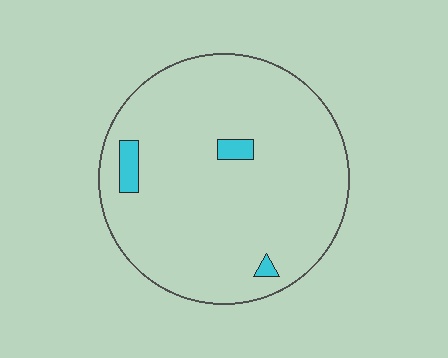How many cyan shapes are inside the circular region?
3.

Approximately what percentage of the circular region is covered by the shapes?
Approximately 5%.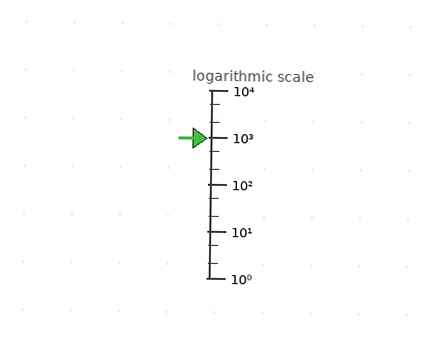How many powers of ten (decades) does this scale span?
The scale spans 4 decades, from 1 to 10000.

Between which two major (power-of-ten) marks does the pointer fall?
The pointer is between 100 and 1000.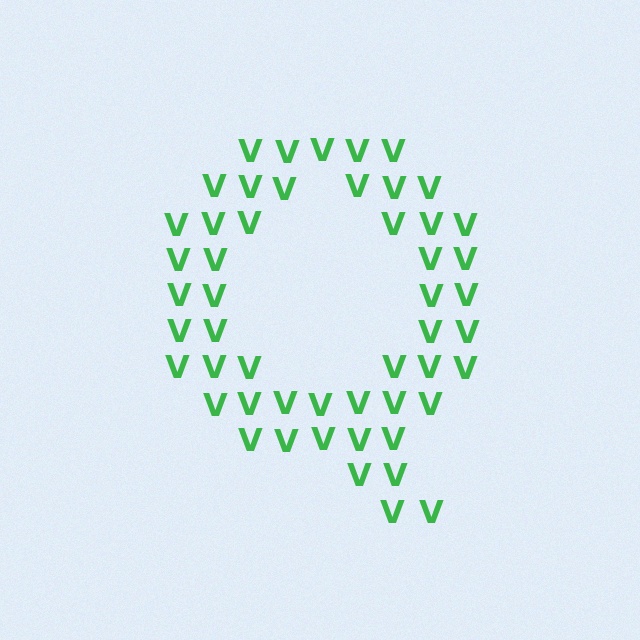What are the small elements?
The small elements are letter V's.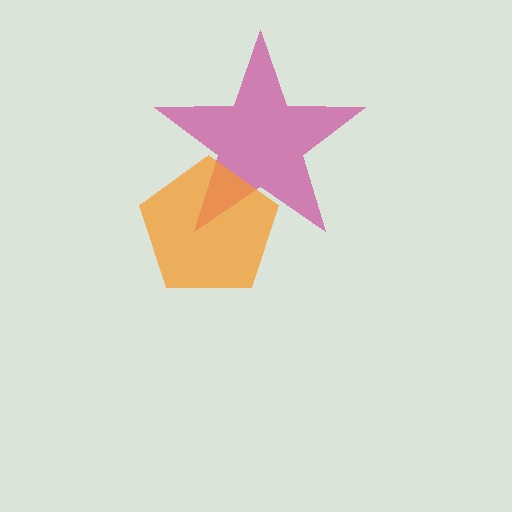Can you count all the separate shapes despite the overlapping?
Yes, there are 2 separate shapes.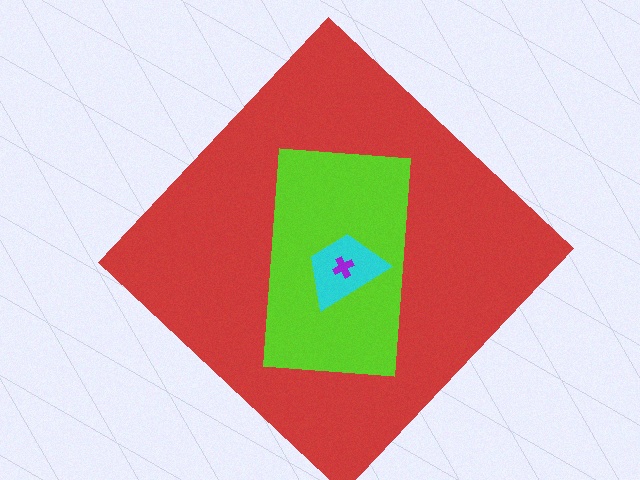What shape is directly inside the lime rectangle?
The cyan trapezoid.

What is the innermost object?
The purple cross.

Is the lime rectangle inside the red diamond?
Yes.